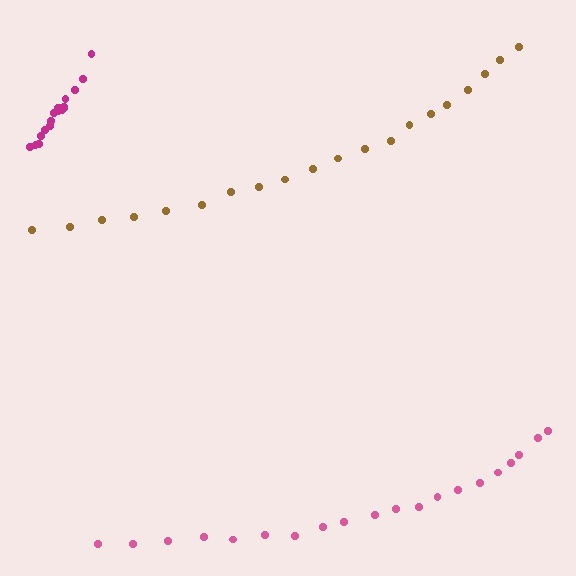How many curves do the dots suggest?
There are 3 distinct paths.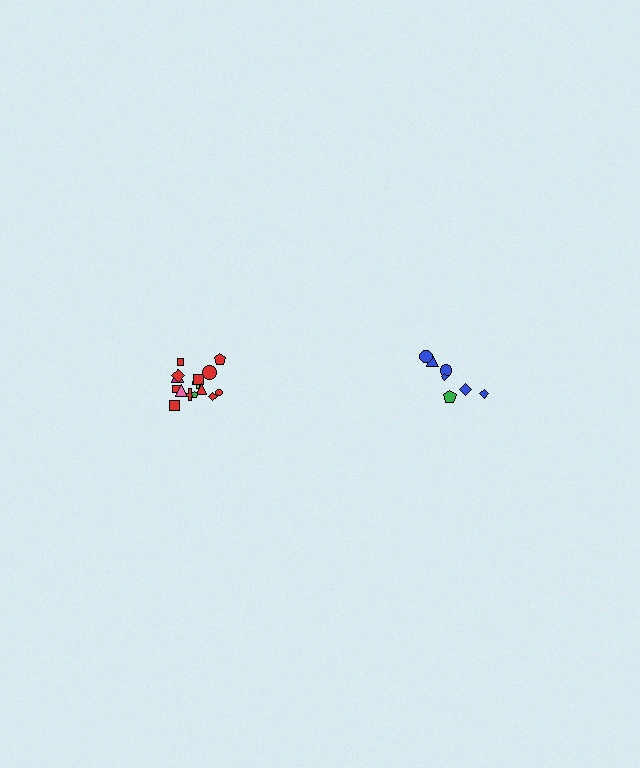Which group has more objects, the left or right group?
The left group.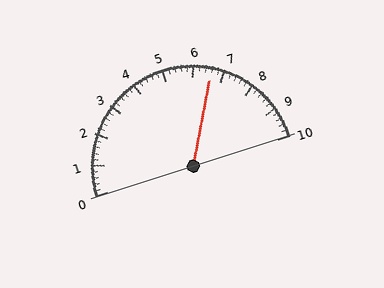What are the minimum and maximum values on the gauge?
The gauge ranges from 0 to 10.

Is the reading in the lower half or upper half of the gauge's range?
The reading is in the upper half of the range (0 to 10).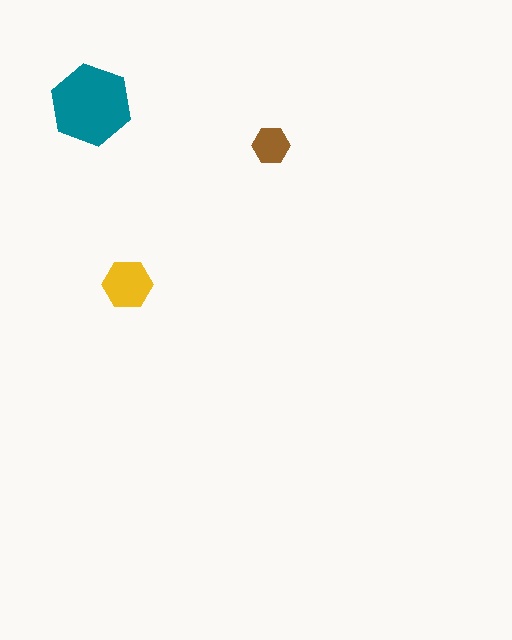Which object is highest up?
The teal hexagon is topmost.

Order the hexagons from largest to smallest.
the teal one, the yellow one, the brown one.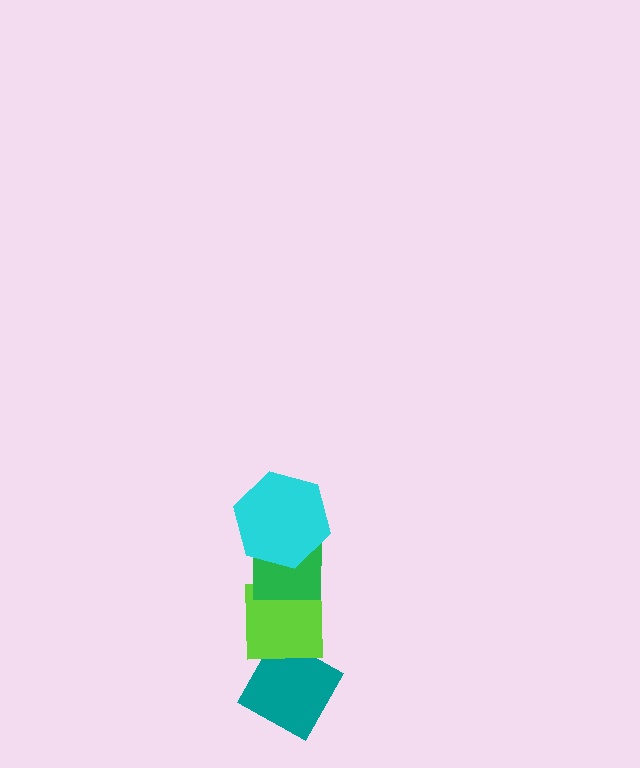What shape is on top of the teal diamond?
The lime square is on top of the teal diamond.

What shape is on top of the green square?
The cyan hexagon is on top of the green square.